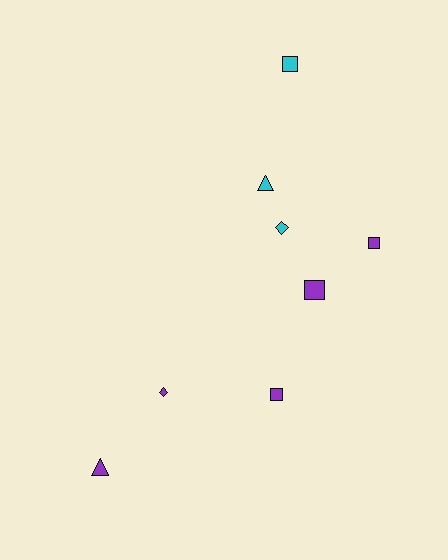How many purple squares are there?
There are 3 purple squares.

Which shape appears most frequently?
Square, with 4 objects.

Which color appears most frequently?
Purple, with 5 objects.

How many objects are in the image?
There are 8 objects.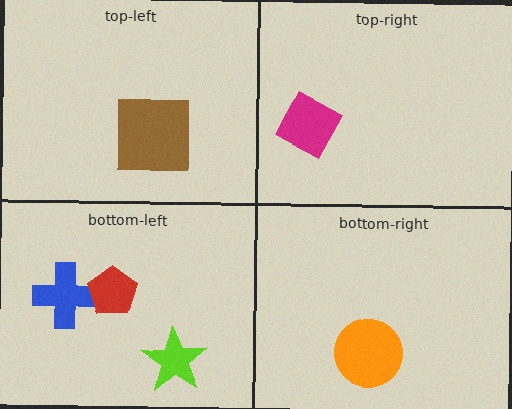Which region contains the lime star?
The bottom-left region.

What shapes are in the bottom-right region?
The orange circle.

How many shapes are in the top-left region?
1.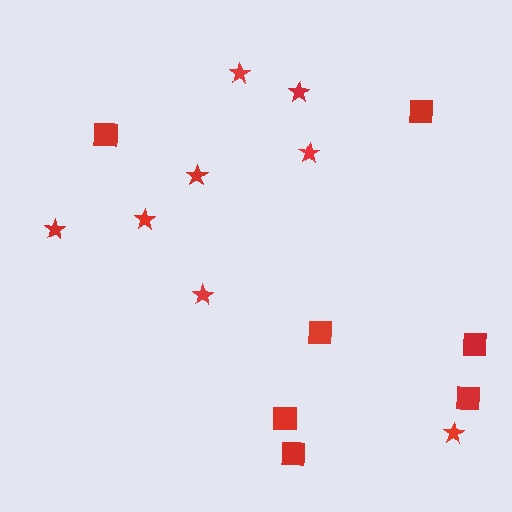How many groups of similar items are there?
There are 2 groups: one group of squares (7) and one group of stars (8).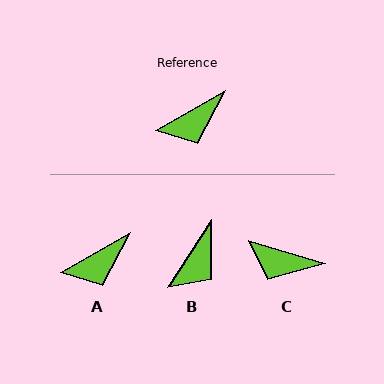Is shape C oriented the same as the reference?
No, it is off by about 47 degrees.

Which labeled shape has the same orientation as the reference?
A.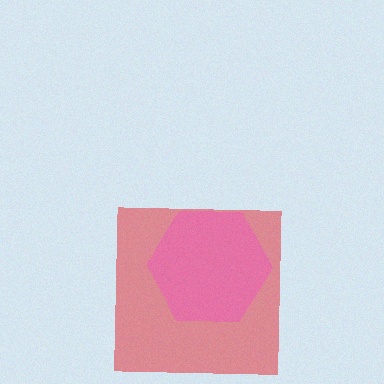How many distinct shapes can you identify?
There are 2 distinct shapes: a red square, a pink hexagon.